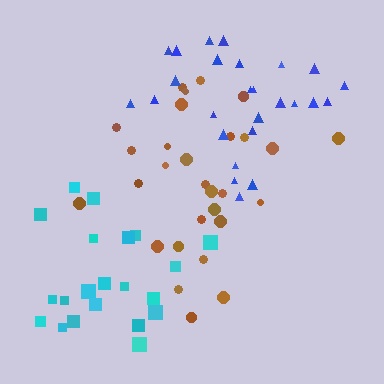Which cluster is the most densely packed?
Blue.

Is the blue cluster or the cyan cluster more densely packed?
Blue.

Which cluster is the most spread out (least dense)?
Brown.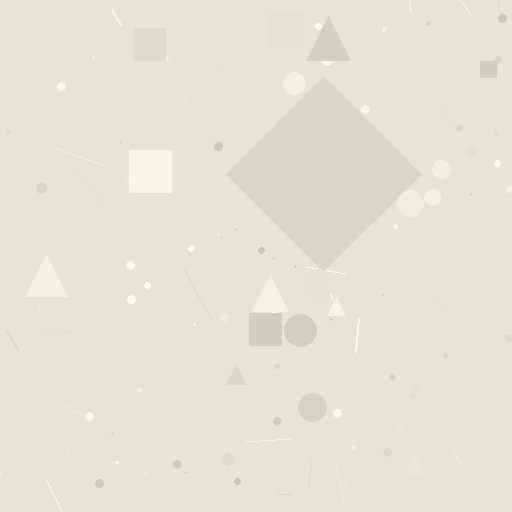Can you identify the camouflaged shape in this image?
The camouflaged shape is a diamond.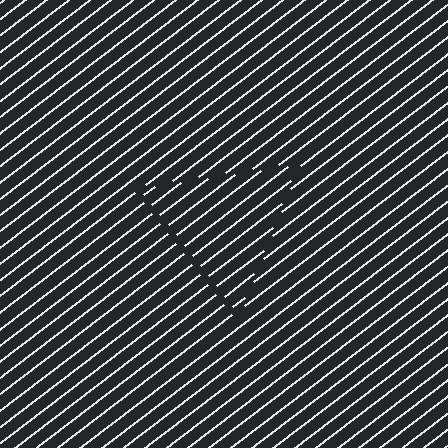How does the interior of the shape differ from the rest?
The interior of the shape contains the same grating, shifted by half a period — the contour is defined by the phase discontinuity where line-ends from the inner and outer gratings abut.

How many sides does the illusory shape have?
3 sides — the line-ends trace a triangle.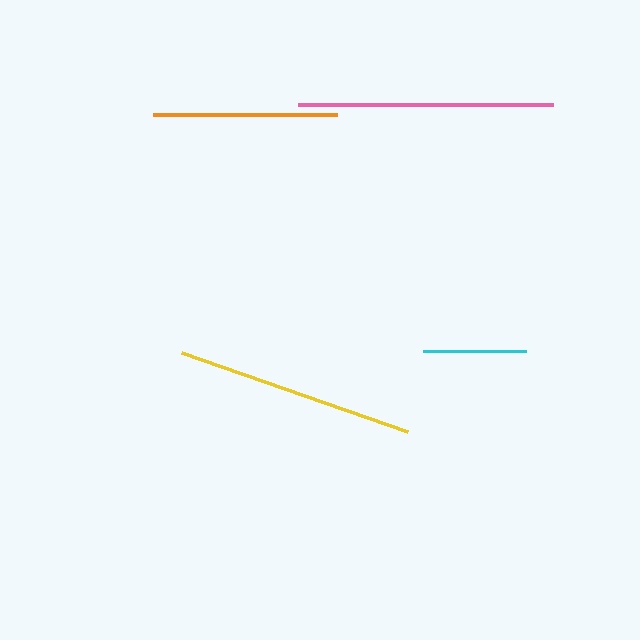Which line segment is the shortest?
The cyan line is the shortest at approximately 102 pixels.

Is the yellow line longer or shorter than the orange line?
The yellow line is longer than the orange line.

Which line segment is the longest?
The pink line is the longest at approximately 255 pixels.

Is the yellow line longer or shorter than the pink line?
The pink line is longer than the yellow line.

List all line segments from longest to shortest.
From longest to shortest: pink, yellow, orange, cyan.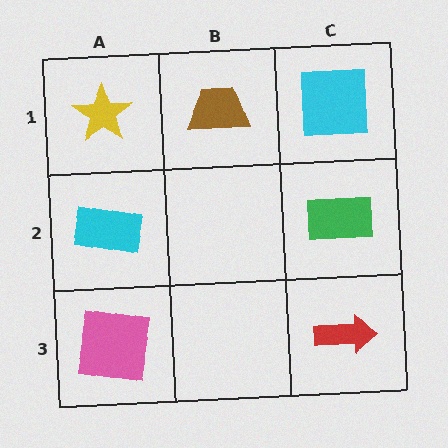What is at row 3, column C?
A red arrow.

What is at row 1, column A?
A yellow star.